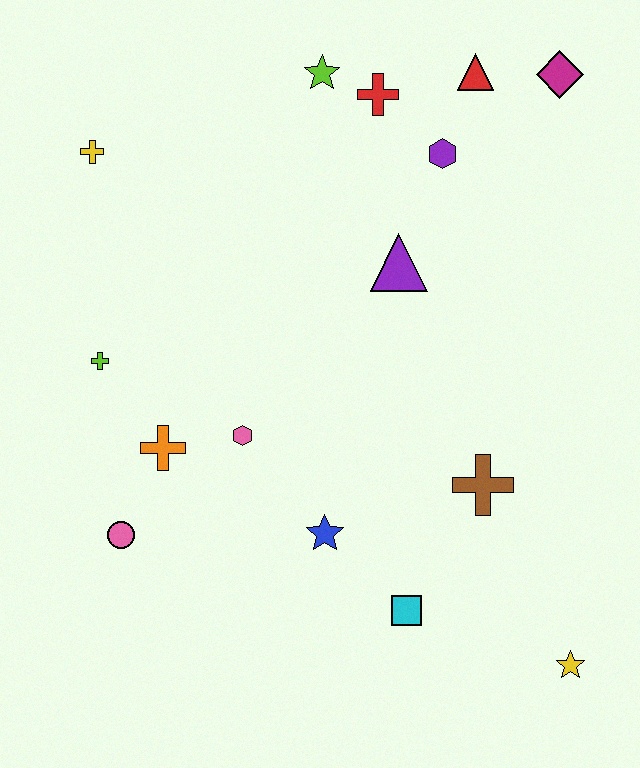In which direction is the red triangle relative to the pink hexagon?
The red triangle is above the pink hexagon.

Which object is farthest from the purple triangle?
The yellow star is farthest from the purple triangle.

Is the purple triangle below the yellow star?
No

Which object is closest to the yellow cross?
The lime cross is closest to the yellow cross.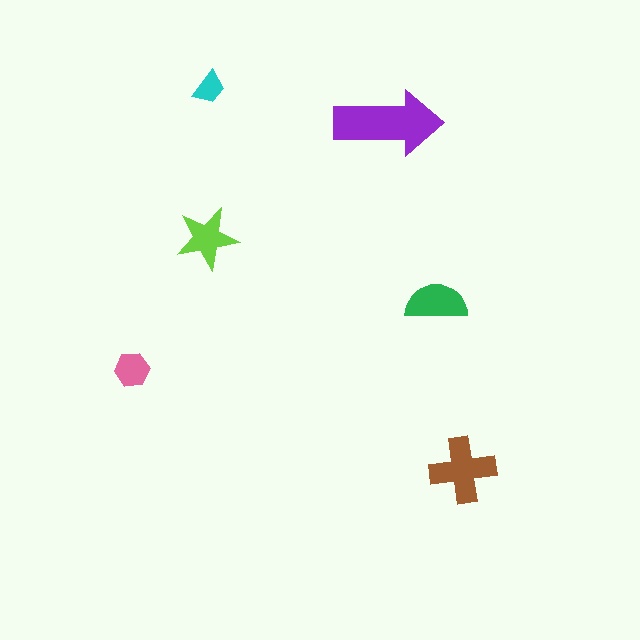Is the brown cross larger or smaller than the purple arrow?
Smaller.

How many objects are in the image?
There are 6 objects in the image.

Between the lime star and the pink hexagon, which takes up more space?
The lime star.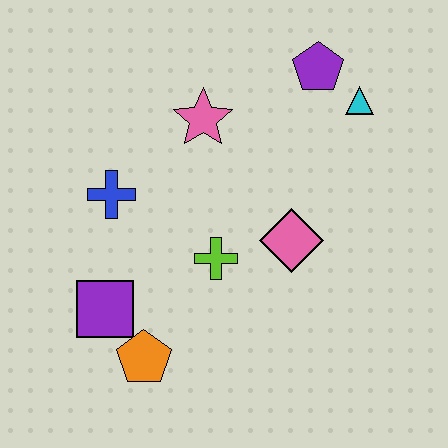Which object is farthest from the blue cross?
The cyan triangle is farthest from the blue cross.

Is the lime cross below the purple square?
No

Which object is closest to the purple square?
The orange pentagon is closest to the purple square.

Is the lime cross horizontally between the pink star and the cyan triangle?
Yes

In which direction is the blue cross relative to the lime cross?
The blue cross is to the left of the lime cross.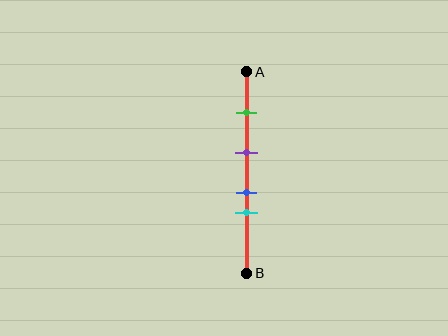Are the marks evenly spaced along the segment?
No, the marks are not evenly spaced.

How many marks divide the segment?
There are 4 marks dividing the segment.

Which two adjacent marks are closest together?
The blue and cyan marks are the closest adjacent pair.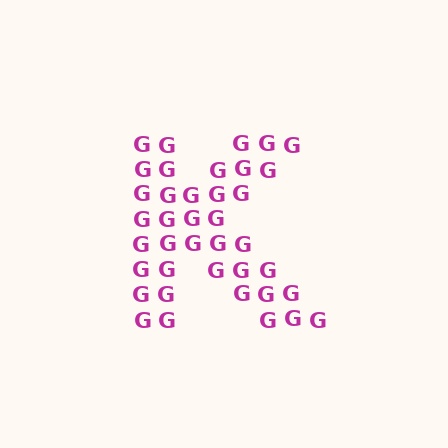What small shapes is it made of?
It is made of small letter G's.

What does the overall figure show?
The overall figure shows the letter K.